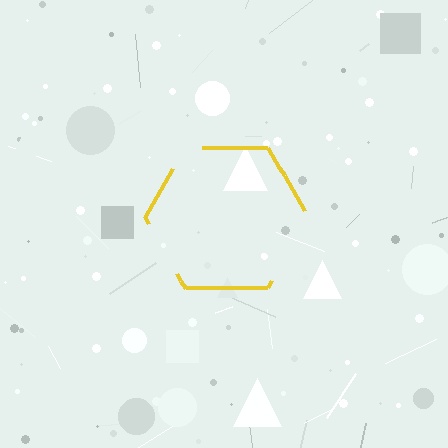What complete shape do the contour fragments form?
The contour fragments form a hexagon.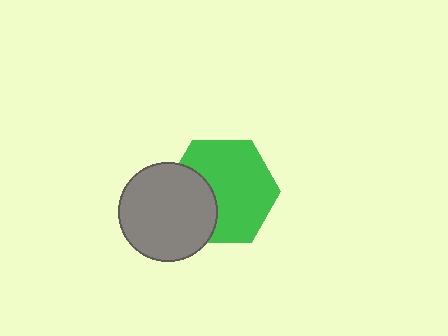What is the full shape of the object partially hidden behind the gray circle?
The partially hidden object is a green hexagon.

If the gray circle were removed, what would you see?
You would see the complete green hexagon.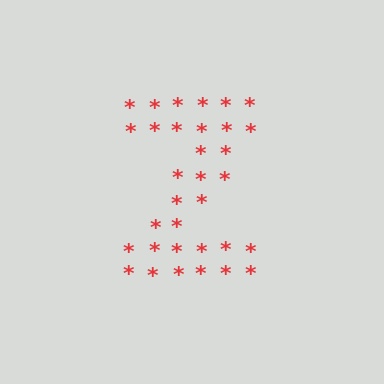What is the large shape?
The large shape is the letter Z.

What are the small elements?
The small elements are asterisks.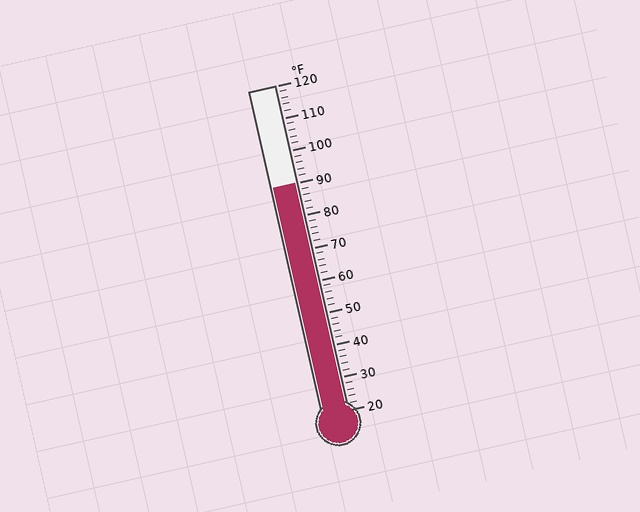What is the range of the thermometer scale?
The thermometer scale ranges from 20°F to 120°F.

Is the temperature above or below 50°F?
The temperature is above 50°F.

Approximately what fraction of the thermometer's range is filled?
The thermometer is filled to approximately 70% of its range.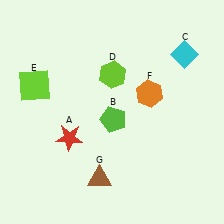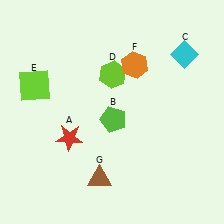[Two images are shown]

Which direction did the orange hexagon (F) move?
The orange hexagon (F) moved up.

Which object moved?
The orange hexagon (F) moved up.